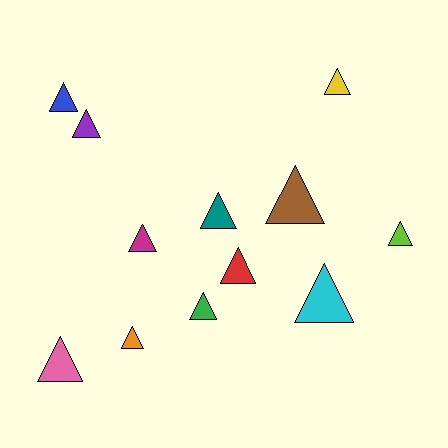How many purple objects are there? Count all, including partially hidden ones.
There is 1 purple object.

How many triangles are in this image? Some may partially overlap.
There are 12 triangles.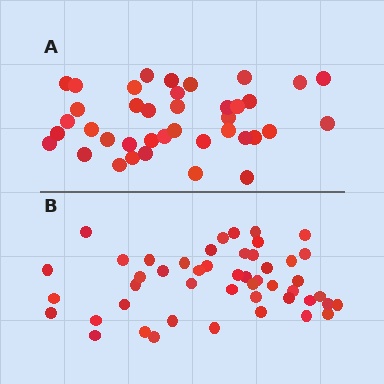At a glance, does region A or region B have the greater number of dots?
Region B (the bottom region) has more dots.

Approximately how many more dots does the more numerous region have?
Region B has roughly 8 or so more dots than region A.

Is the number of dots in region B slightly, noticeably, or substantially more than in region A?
Region B has only slightly more — the two regions are fairly close. The ratio is roughly 1.2 to 1.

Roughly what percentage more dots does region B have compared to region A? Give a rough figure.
About 25% more.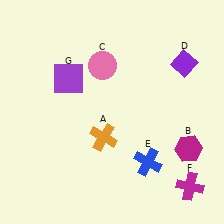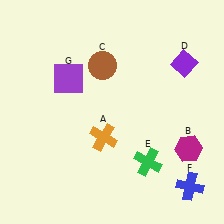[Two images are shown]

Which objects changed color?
C changed from pink to brown. E changed from blue to green. F changed from magenta to blue.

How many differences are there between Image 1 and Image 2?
There are 3 differences between the two images.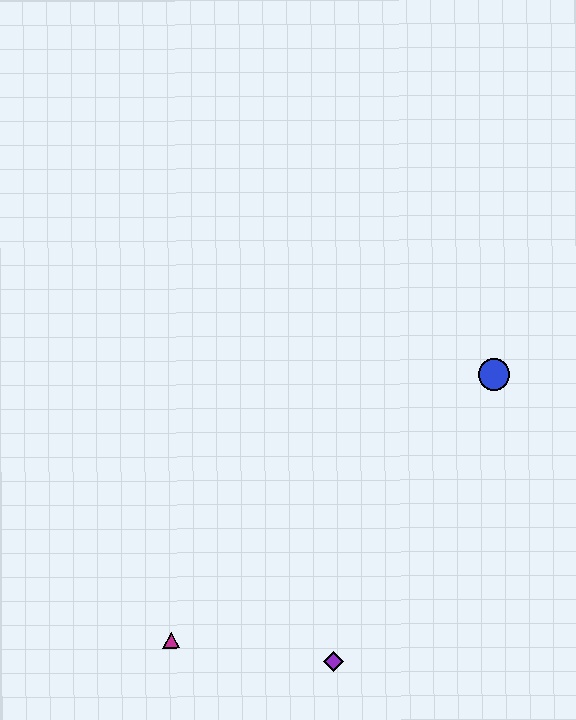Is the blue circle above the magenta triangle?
Yes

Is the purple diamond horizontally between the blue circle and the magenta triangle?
Yes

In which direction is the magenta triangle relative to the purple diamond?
The magenta triangle is to the left of the purple diamond.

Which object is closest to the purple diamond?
The magenta triangle is closest to the purple diamond.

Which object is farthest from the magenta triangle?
The blue circle is farthest from the magenta triangle.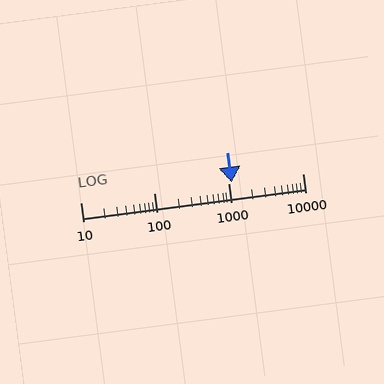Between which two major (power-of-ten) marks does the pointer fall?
The pointer is between 1000 and 10000.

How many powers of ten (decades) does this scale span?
The scale spans 3 decades, from 10 to 10000.